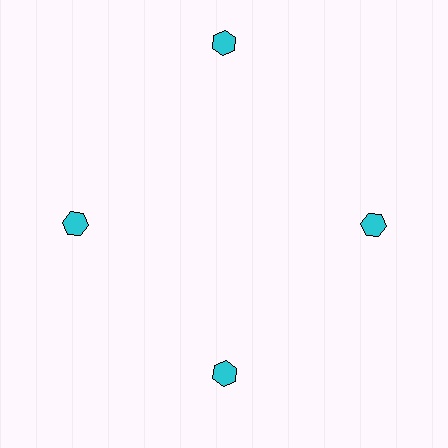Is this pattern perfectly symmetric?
No. The 4 cyan hexagons are arranged in a ring, but one element near the 12 o'clock position is pushed outward from the center, breaking the 4-fold rotational symmetry.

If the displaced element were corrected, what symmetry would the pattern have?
It would have 4-fold rotational symmetry — the pattern would map onto itself every 90 degrees.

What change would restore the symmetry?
The symmetry would be restored by moving it inward, back onto the ring so that all 4 hexagons sit at equal angles and equal distance from the center.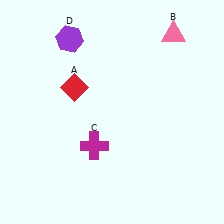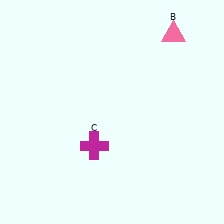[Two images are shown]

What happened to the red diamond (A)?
The red diamond (A) was removed in Image 2. It was in the top-left area of Image 1.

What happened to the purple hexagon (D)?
The purple hexagon (D) was removed in Image 2. It was in the top-left area of Image 1.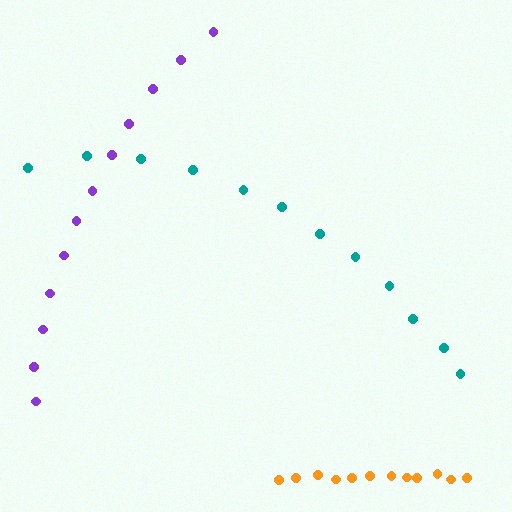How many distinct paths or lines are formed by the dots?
There are 3 distinct paths.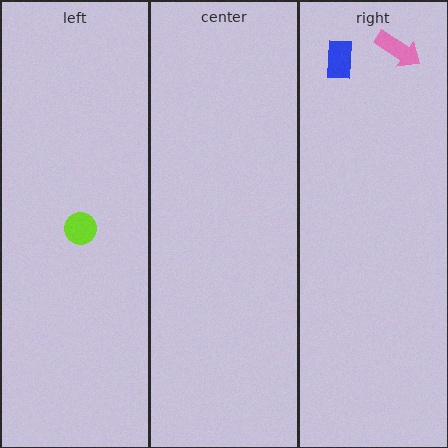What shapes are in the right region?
The pink arrow, the blue rectangle.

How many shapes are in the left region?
1.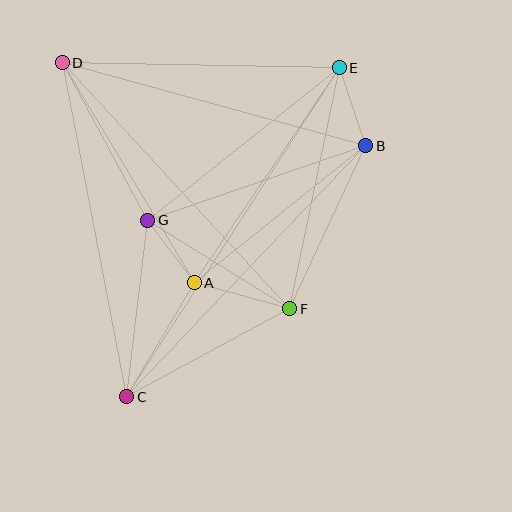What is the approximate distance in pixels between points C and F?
The distance between C and F is approximately 185 pixels.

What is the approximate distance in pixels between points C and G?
The distance between C and G is approximately 178 pixels.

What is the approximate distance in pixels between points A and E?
The distance between A and E is approximately 259 pixels.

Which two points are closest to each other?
Points A and G are closest to each other.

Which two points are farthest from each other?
Points C and E are farthest from each other.